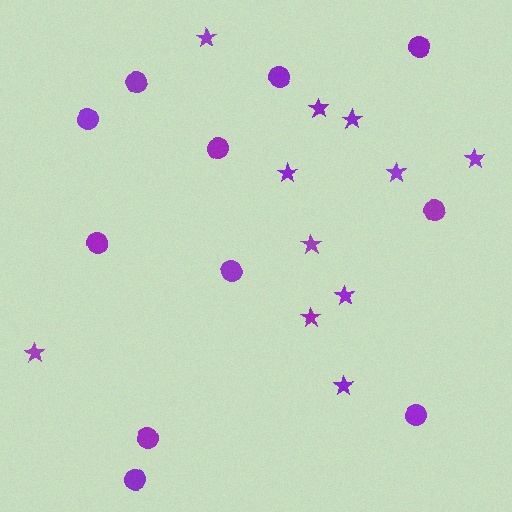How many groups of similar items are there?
There are 2 groups: one group of stars (11) and one group of circles (11).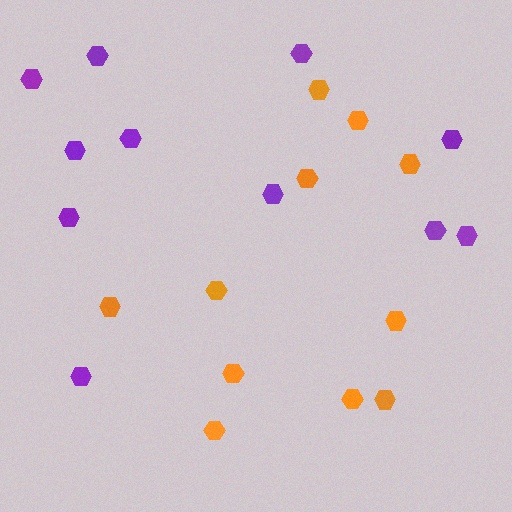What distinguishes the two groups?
There are 2 groups: one group of orange hexagons (11) and one group of purple hexagons (11).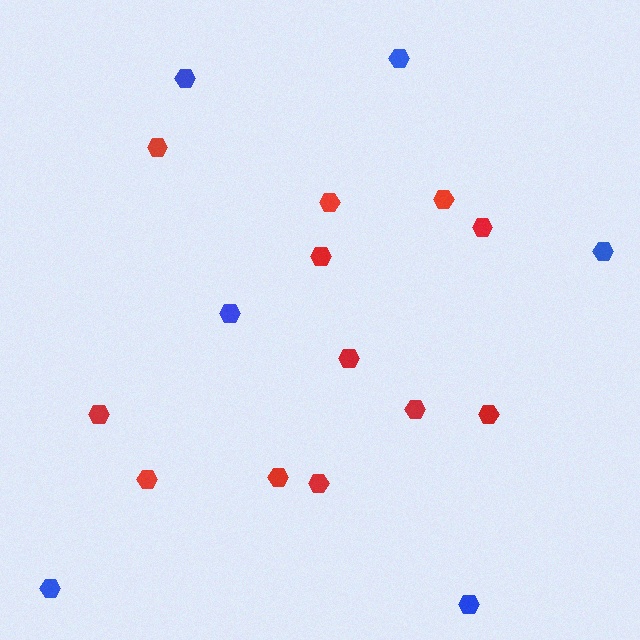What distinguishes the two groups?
There are 2 groups: one group of red hexagons (12) and one group of blue hexagons (6).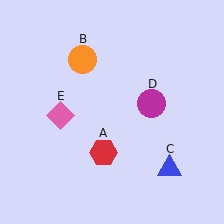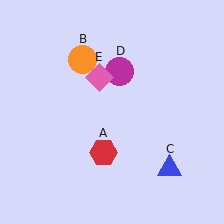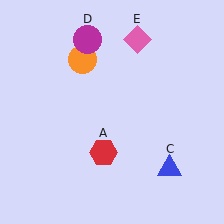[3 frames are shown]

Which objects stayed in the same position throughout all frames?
Red hexagon (object A) and orange circle (object B) and blue triangle (object C) remained stationary.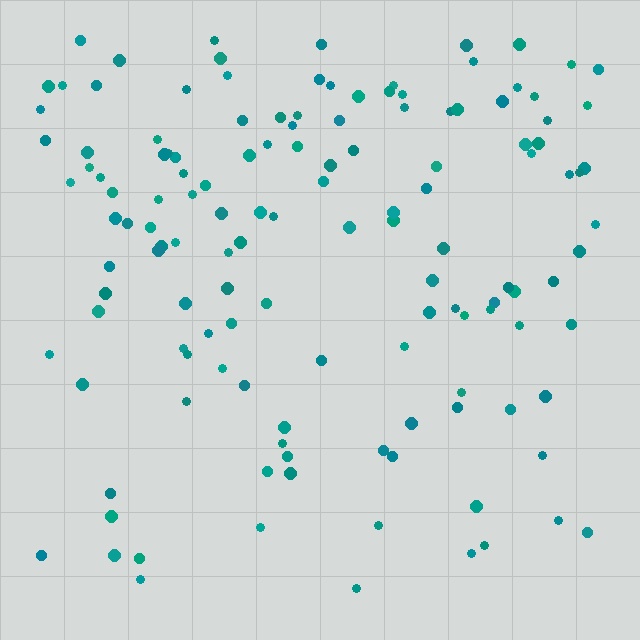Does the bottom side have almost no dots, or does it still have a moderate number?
Still a moderate number, just noticeably fewer than the top.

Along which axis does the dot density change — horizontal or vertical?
Vertical.